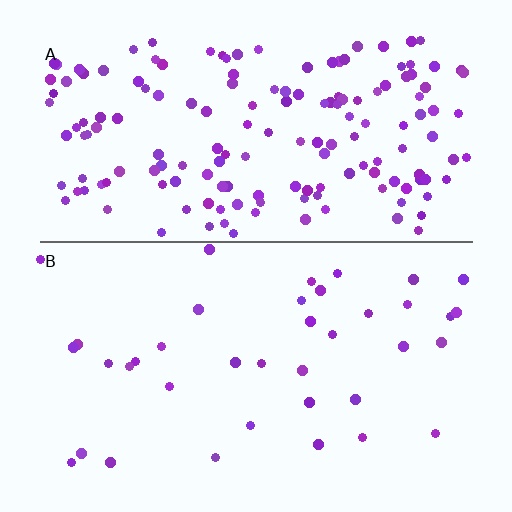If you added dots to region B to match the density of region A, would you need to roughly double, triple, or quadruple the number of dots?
Approximately quadruple.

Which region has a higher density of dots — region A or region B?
A (the top).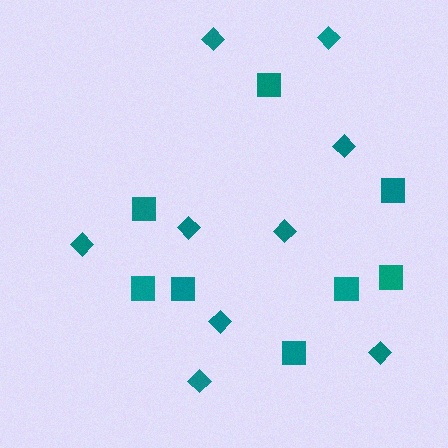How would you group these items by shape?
There are 2 groups: one group of diamonds (9) and one group of squares (8).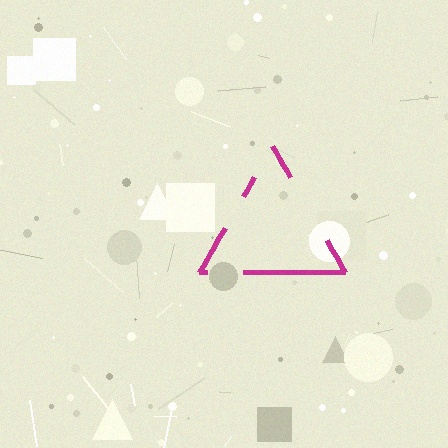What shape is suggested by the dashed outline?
The dashed outline suggests a triangle.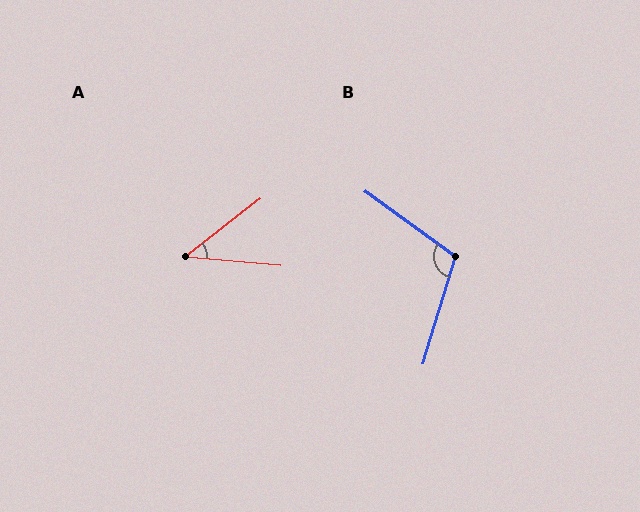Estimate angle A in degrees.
Approximately 43 degrees.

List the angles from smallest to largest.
A (43°), B (109°).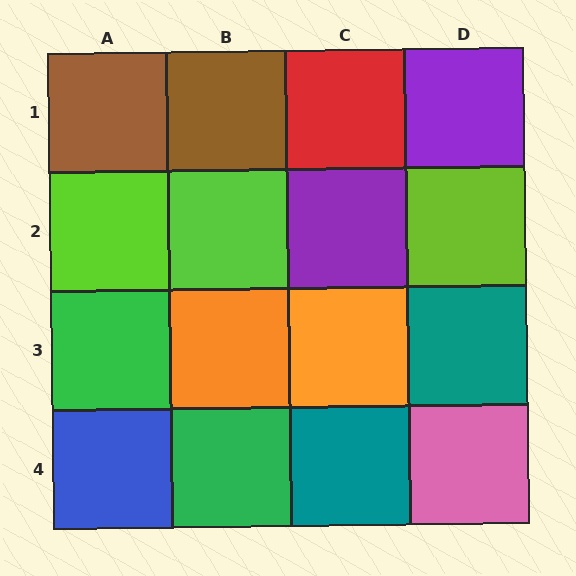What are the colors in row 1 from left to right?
Brown, brown, red, purple.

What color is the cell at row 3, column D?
Teal.